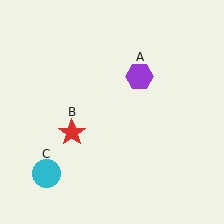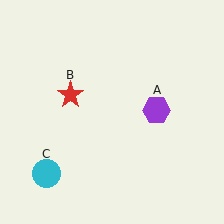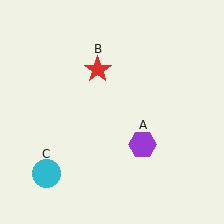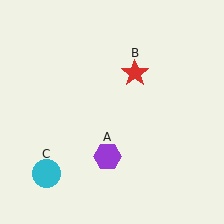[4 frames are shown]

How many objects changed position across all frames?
2 objects changed position: purple hexagon (object A), red star (object B).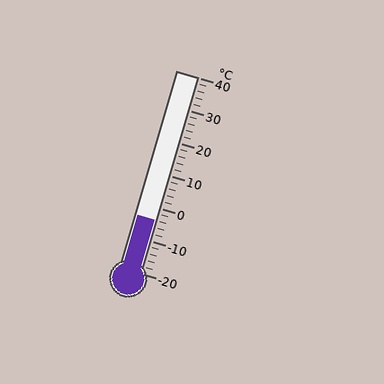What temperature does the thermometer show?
The thermometer shows approximately -4°C.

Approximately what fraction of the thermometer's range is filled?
The thermometer is filled to approximately 25% of its range.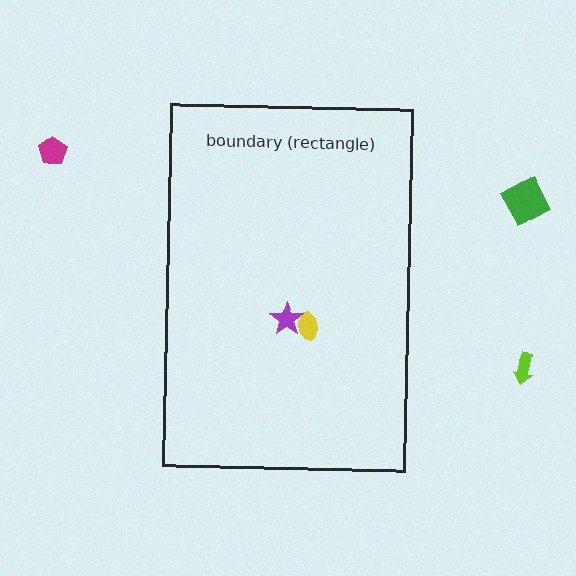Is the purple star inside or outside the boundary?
Inside.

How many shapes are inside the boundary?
2 inside, 3 outside.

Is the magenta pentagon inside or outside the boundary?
Outside.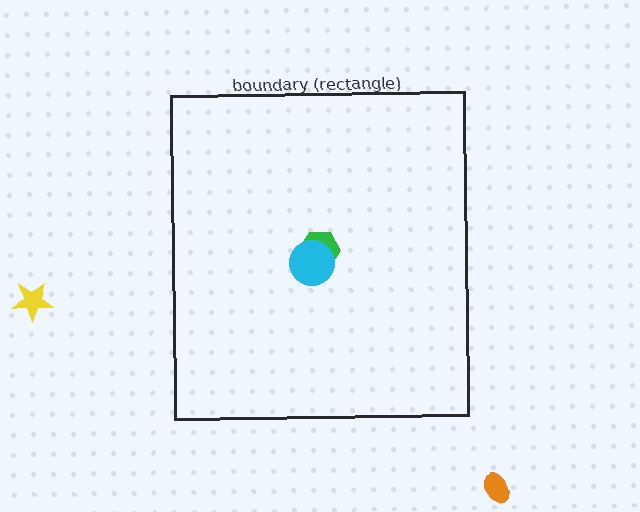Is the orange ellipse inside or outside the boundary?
Outside.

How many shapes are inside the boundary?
3 inside, 2 outside.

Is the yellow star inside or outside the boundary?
Outside.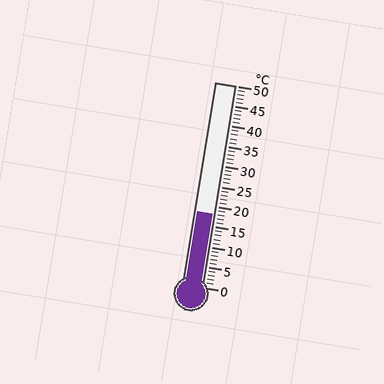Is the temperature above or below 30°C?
The temperature is below 30°C.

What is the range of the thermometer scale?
The thermometer scale ranges from 0°C to 50°C.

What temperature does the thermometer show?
The thermometer shows approximately 18°C.